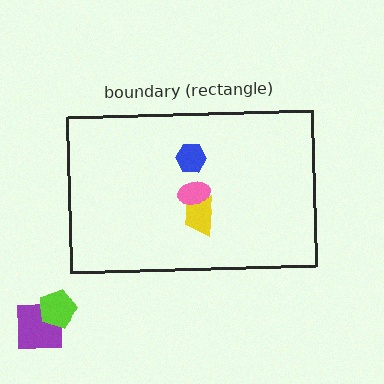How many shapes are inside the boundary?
3 inside, 2 outside.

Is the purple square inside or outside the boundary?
Outside.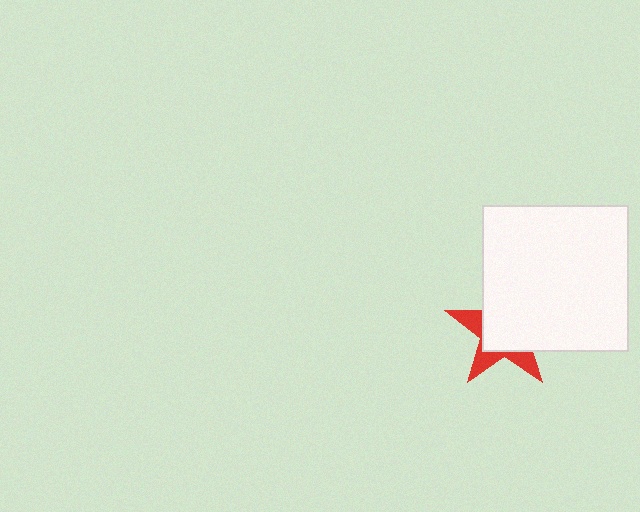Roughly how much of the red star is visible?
A small part of it is visible (roughly 35%).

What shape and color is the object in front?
The object in front is a white square.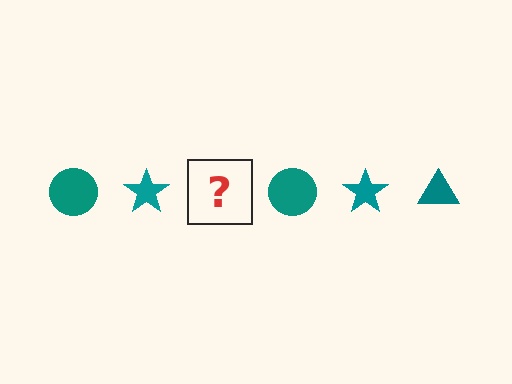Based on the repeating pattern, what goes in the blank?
The blank should be a teal triangle.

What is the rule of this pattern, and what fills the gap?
The rule is that the pattern cycles through circle, star, triangle shapes in teal. The gap should be filled with a teal triangle.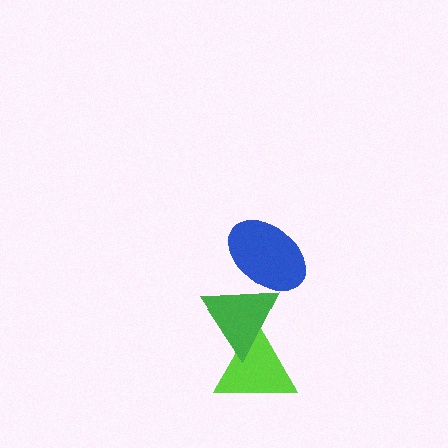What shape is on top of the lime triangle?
The green triangle is on top of the lime triangle.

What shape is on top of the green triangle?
The blue ellipse is on top of the green triangle.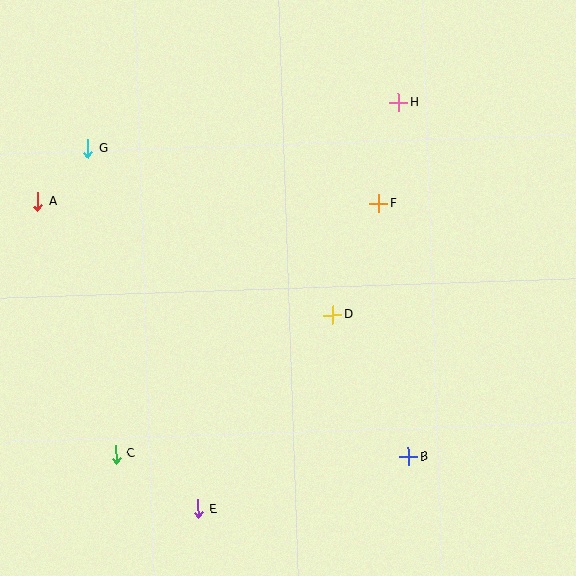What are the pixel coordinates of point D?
Point D is at (333, 315).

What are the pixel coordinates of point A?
Point A is at (38, 202).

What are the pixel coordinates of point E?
Point E is at (198, 509).